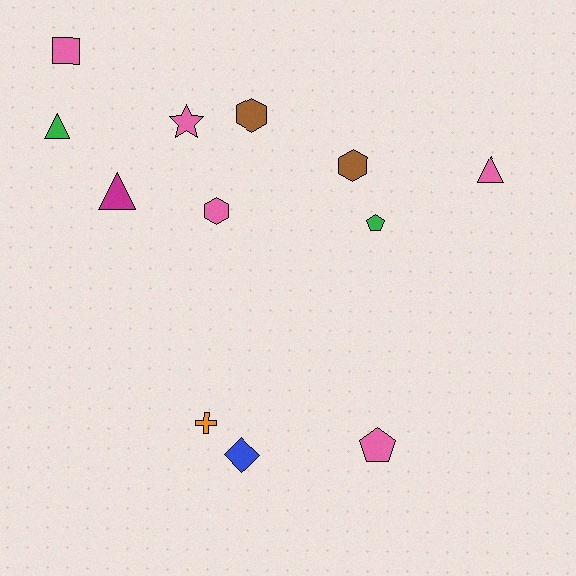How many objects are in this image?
There are 12 objects.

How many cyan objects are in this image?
There are no cyan objects.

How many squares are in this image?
There is 1 square.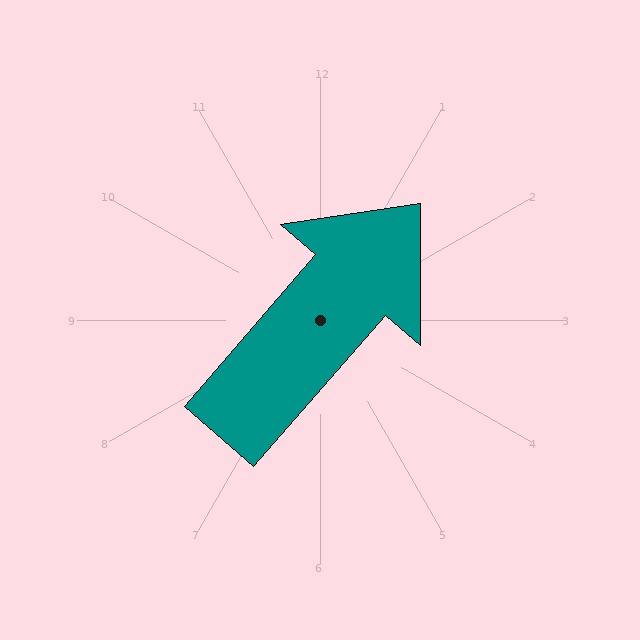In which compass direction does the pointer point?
Northeast.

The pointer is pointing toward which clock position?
Roughly 1 o'clock.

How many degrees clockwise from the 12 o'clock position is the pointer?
Approximately 41 degrees.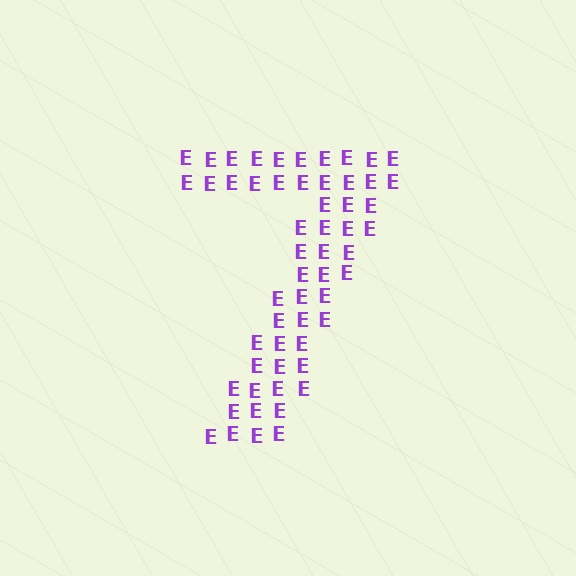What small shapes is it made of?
It is made of small letter E's.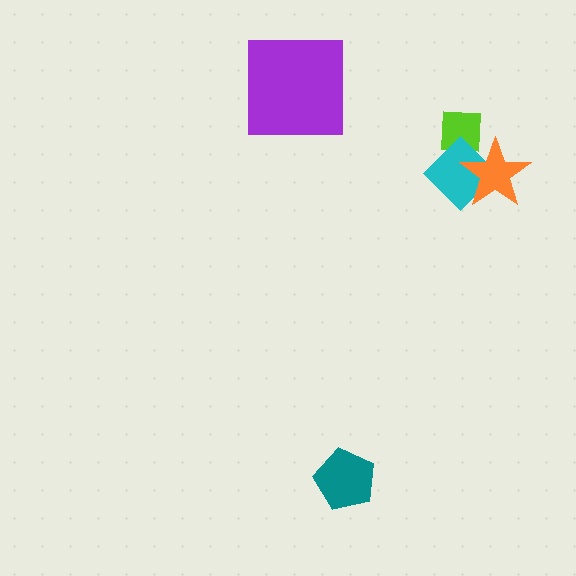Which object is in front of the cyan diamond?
The orange star is in front of the cyan diamond.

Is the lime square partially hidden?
Yes, it is partially covered by another shape.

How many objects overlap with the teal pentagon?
0 objects overlap with the teal pentagon.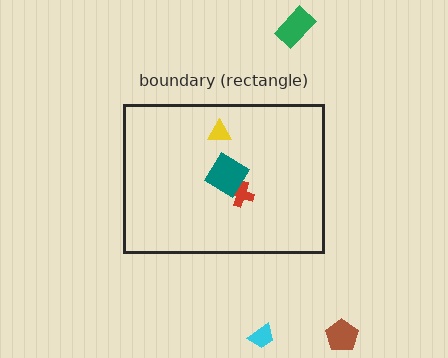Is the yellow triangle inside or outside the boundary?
Inside.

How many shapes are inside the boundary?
3 inside, 3 outside.